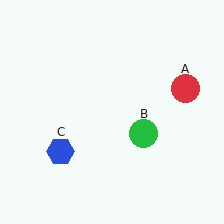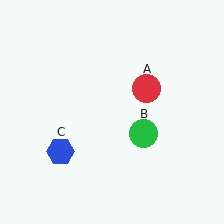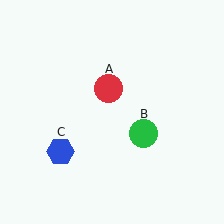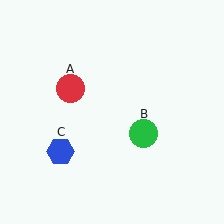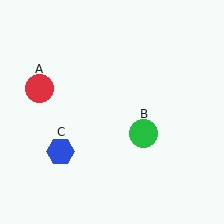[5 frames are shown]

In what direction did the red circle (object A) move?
The red circle (object A) moved left.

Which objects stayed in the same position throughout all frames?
Green circle (object B) and blue hexagon (object C) remained stationary.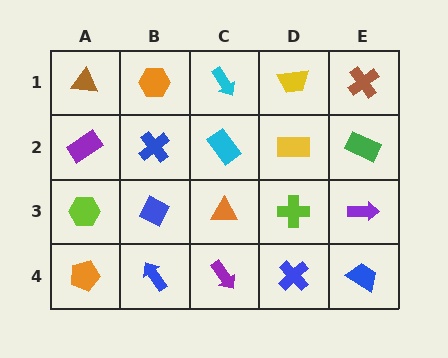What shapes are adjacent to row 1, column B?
A blue cross (row 2, column B), a brown triangle (row 1, column A), a cyan arrow (row 1, column C).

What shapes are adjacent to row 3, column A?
A purple rectangle (row 2, column A), an orange pentagon (row 4, column A), a blue diamond (row 3, column B).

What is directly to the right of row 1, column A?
An orange hexagon.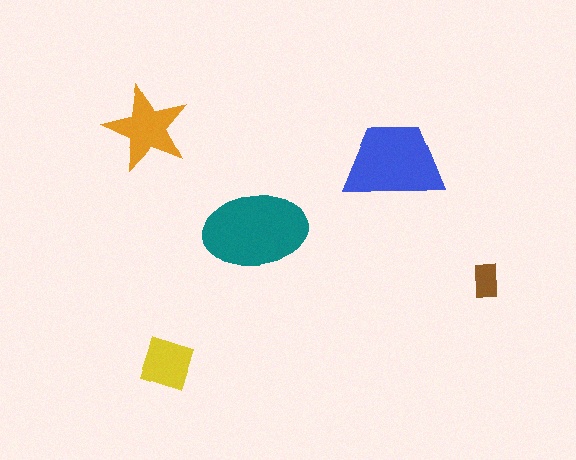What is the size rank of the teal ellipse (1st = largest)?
1st.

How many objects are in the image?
There are 5 objects in the image.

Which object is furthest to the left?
The orange star is leftmost.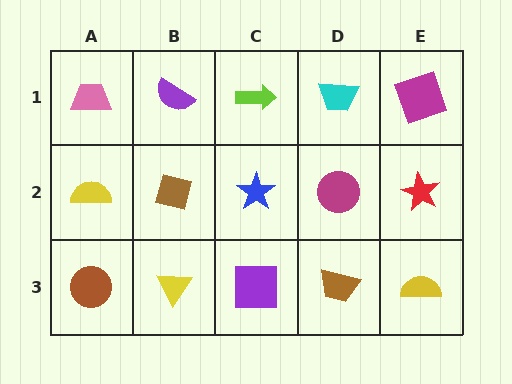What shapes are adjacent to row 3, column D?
A magenta circle (row 2, column D), a purple square (row 3, column C), a yellow semicircle (row 3, column E).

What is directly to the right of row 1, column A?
A purple semicircle.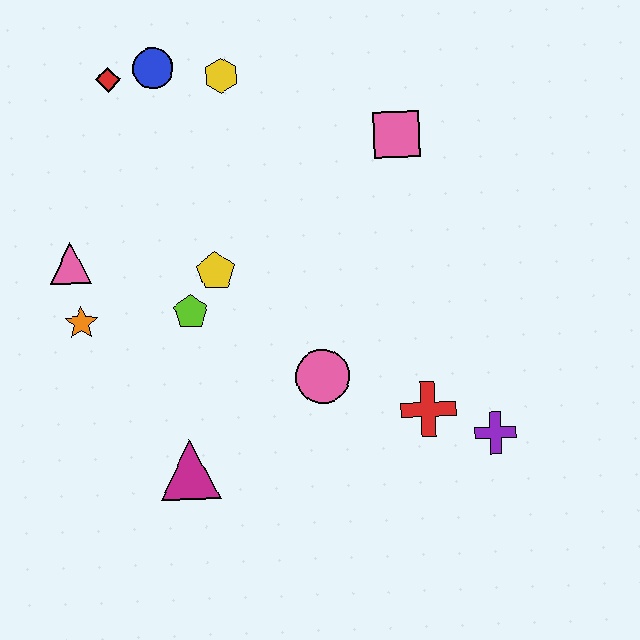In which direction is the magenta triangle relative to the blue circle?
The magenta triangle is below the blue circle.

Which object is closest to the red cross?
The purple cross is closest to the red cross.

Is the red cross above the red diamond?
No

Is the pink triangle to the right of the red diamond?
No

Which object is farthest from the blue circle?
The purple cross is farthest from the blue circle.